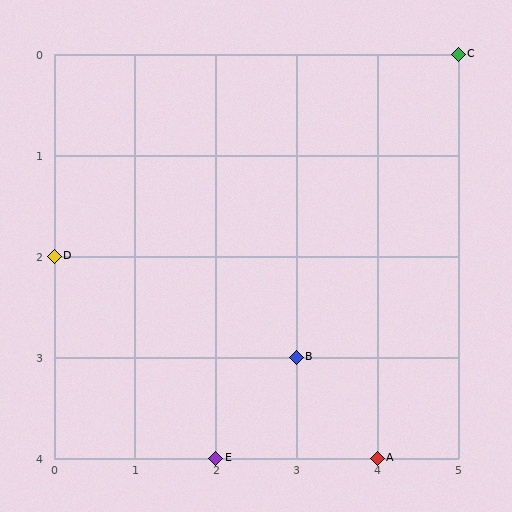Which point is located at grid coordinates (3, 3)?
Point B is at (3, 3).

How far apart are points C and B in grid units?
Points C and B are 2 columns and 3 rows apart (about 3.6 grid units diagonally).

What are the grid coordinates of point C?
Point C is at grid coordinates (5, 0).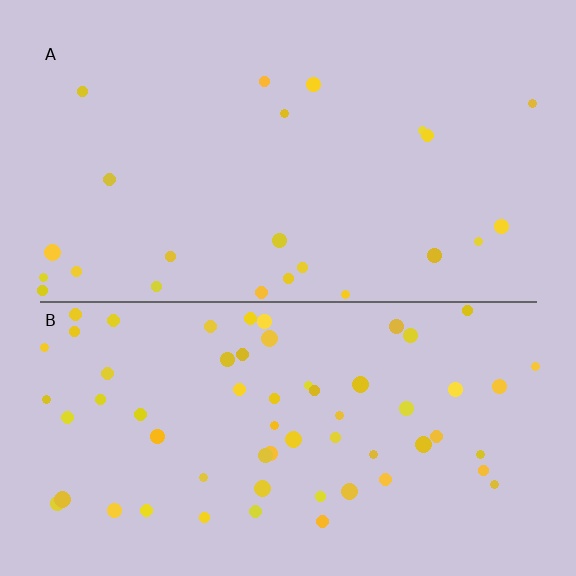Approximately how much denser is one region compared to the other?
Approximately 2.7× — region B over region A.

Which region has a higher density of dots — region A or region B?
B (the bottom).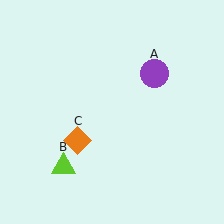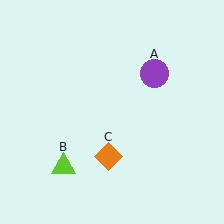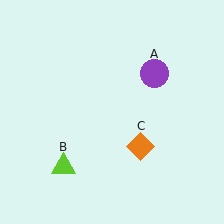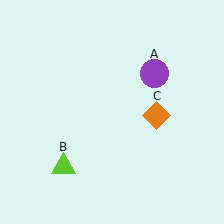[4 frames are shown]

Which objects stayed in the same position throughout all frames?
Purple circle (object A) and lime triangle (object B) remained stationary.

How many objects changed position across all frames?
1 object changed position: orange diamond (object C).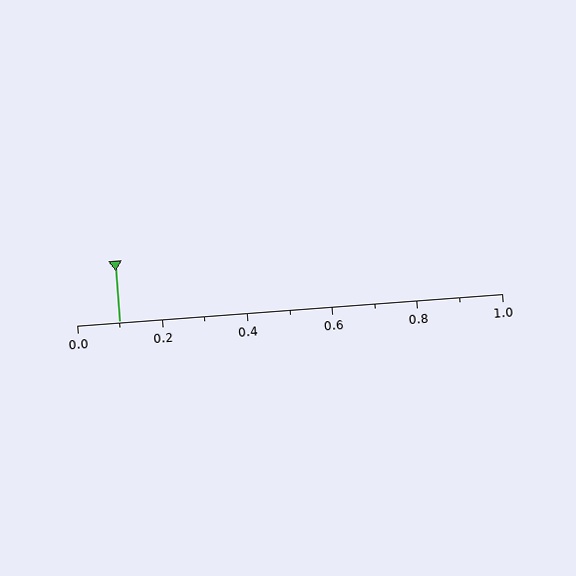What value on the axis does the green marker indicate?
The marker indicates approximately 0.1.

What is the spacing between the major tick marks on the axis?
The major ticks are spaced 0.2 apart.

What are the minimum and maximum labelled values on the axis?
The axis runs from 0.0 to 1.0.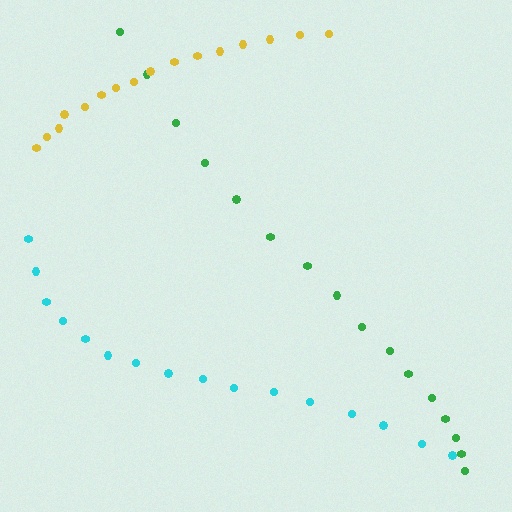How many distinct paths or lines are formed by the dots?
There are 3 distinct paths.